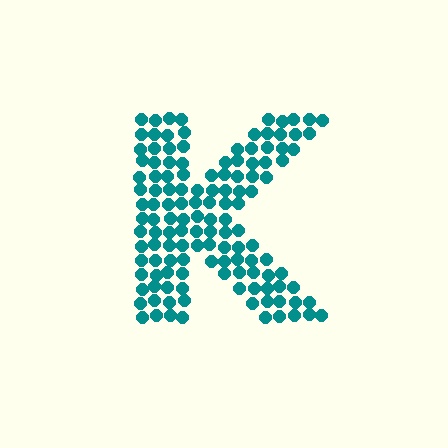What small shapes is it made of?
It is made of small circles.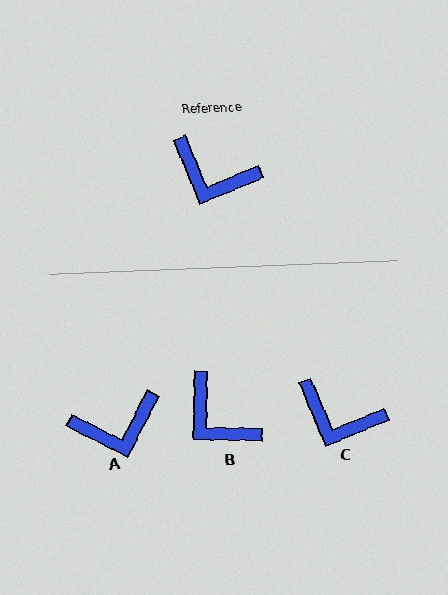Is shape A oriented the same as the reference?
No, it is off by about 40 degrees.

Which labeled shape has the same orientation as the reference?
C.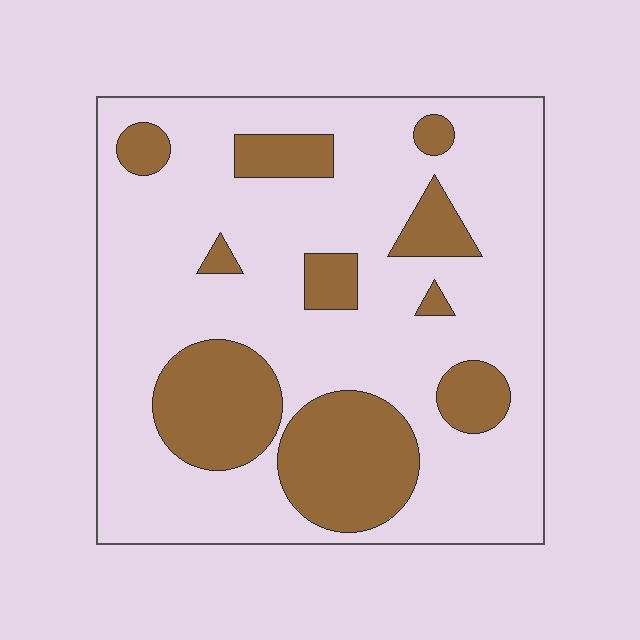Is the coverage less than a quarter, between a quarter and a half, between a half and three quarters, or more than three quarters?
Between a quarter and a half.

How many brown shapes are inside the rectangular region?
10.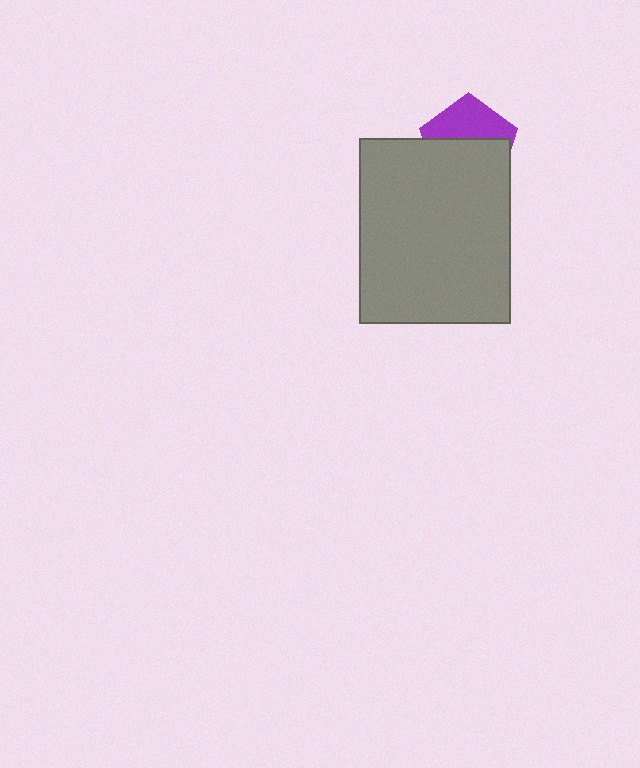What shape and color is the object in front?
The object in front is a gray rectangle.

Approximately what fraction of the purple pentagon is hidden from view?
Roughly 59% of the purple pentagon is hidden behind the gray rectangle.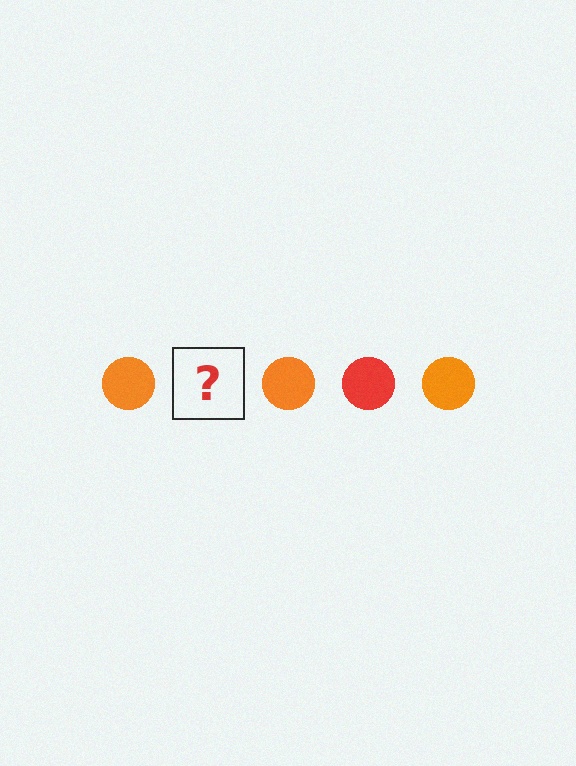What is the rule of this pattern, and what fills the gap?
The rule is that the pattern cycles through orange, red circles. The gap should be filled with a red circle.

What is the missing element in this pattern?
The missing element is a red circle.